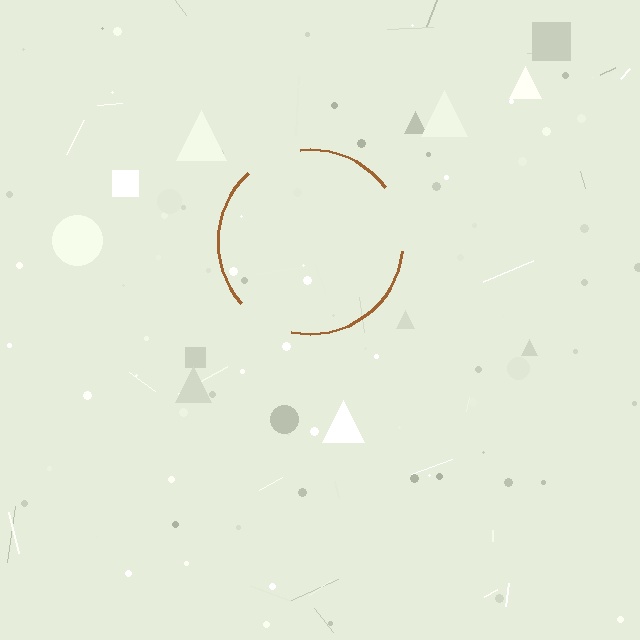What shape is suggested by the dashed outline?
The dashed outline suggests a circle.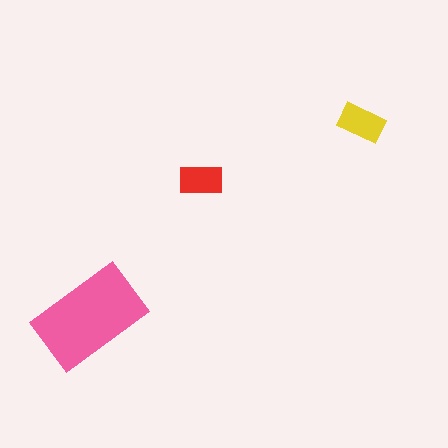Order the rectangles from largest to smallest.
the pink one, the yellow one, the red one.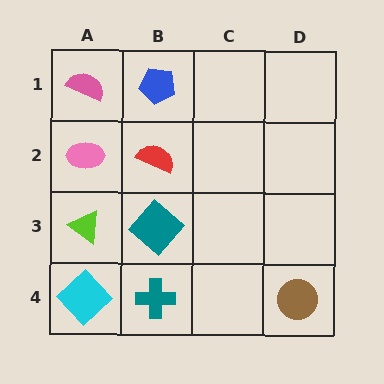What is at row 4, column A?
A cyan diamond.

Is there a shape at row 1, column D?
No, that cell is empty.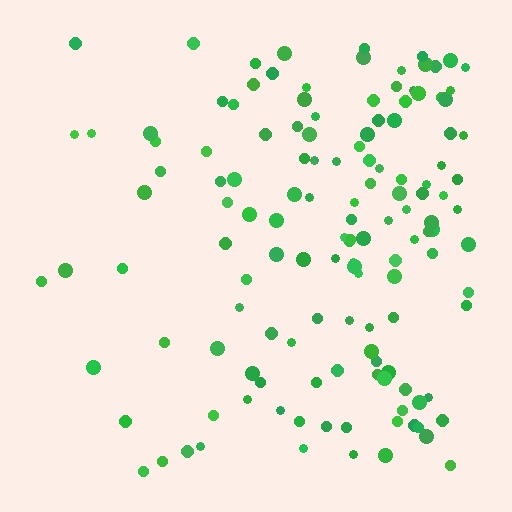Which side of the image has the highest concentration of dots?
The right.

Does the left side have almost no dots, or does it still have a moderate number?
Still a moderate number, just noticeably fewer than the right.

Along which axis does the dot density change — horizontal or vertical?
Horizontal.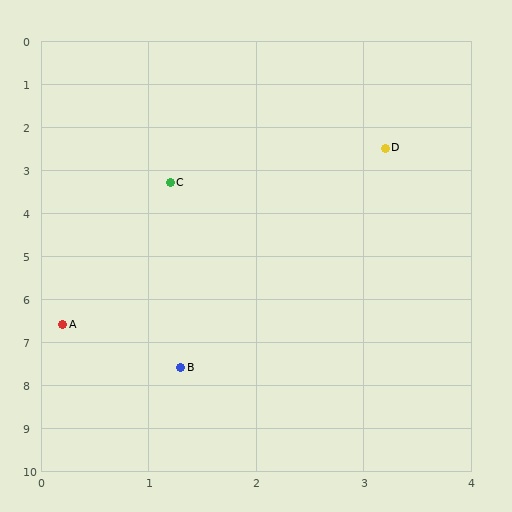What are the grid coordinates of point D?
Point D is at approximately (3.2, 2.5).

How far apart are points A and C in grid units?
Points A and C are about 3.4 grid units apart.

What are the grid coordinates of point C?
Point C is at approximately (1.2, 3.3).